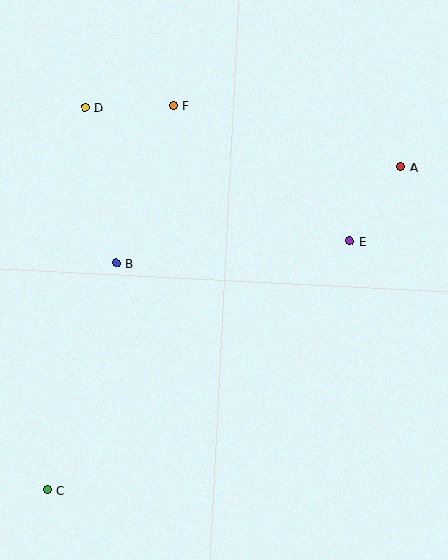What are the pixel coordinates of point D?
Point D is at (85, 107).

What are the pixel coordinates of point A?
Point A is at (401, 167).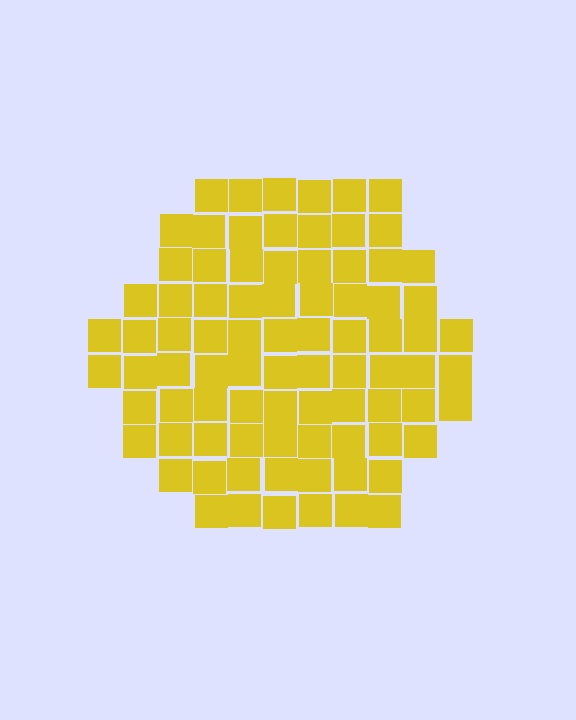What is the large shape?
The large shape is a hexagon.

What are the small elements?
The small elements are squares.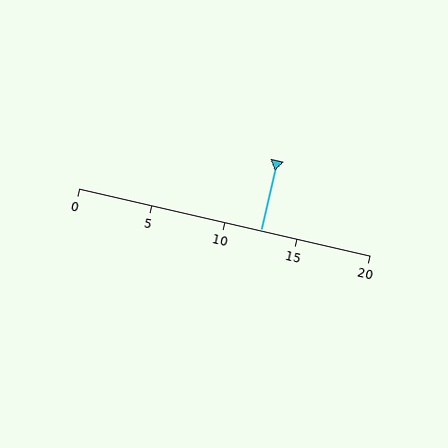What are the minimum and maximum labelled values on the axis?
The axis runs from 0 to 20.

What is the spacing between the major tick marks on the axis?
The major ticks are spaced 5 apart.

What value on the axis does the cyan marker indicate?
The marker indicates approximately 12.5.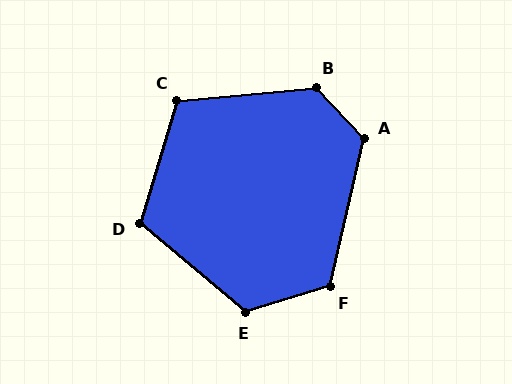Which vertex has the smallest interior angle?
C, at approximately 112 degrees.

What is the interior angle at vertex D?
Approximately 113 degrees (obtuse).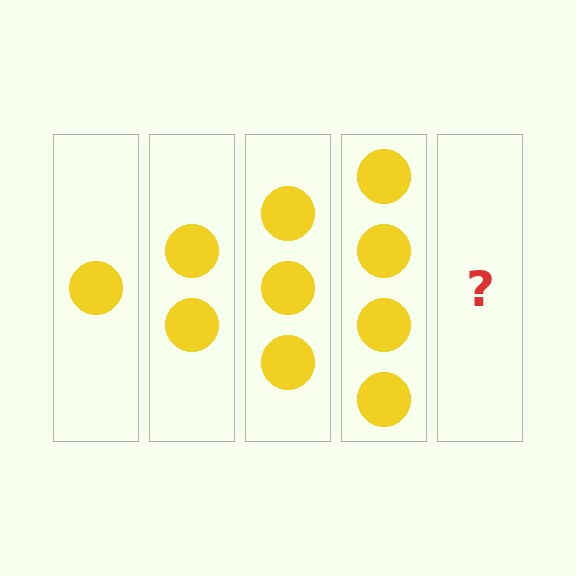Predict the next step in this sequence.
The next step is 5 circles.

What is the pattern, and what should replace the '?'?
The pattern is that each step adds one more circle. The '?' should be 5 circles.